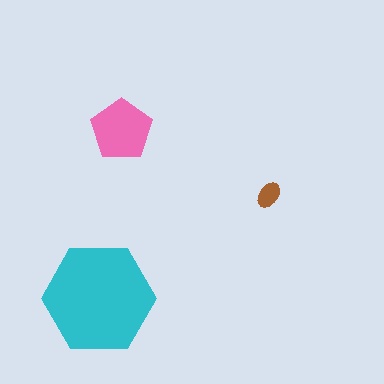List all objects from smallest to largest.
The brown ellipse, the pink pentagon, the cyan hexagon.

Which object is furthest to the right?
The brown ellipse is rightmost.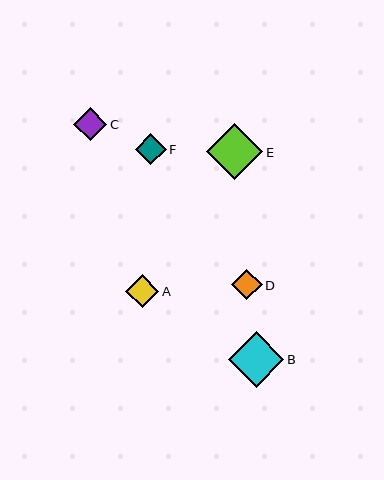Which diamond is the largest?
Diamond E is the largest with a size of approximately 56 pixels.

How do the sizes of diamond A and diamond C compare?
Diamond A and diamond C are approximately the same size.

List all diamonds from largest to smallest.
From largest to smallest: E, B, A, C, F, D.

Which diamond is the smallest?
Diamond D is the smallest with a size of approximately 30 pixels.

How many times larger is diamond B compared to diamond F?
Diamond B is approximately 1.8 times the size of diamond F.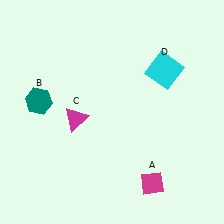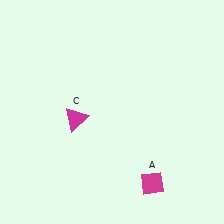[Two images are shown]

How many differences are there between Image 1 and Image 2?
There are 2 differences between the two images.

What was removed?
The cyan square (D), the teal hexagon (B) were removed in Image 2.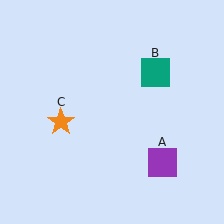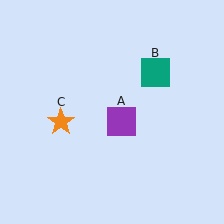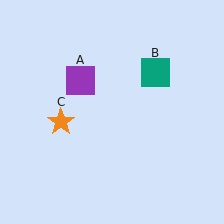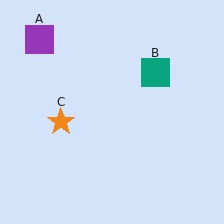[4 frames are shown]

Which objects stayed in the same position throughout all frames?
Teal square (object B) and orange star (object C) remained stationary.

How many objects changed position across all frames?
1 object changed position: purple square (object A).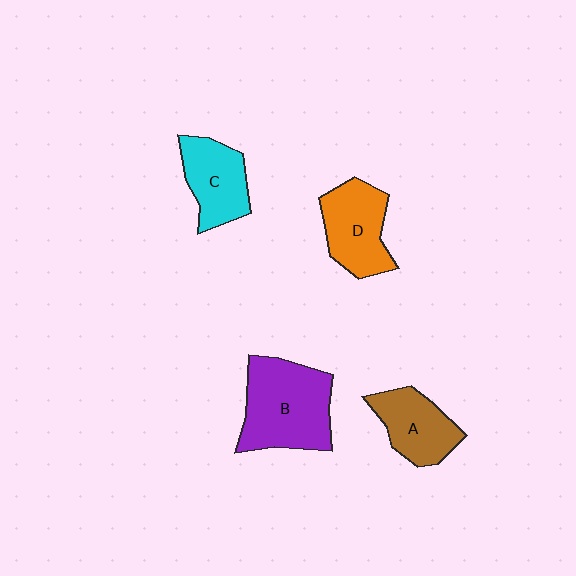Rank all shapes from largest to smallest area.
From largest to smallest: B (purple), D (orange), C (cyan), A (brown).